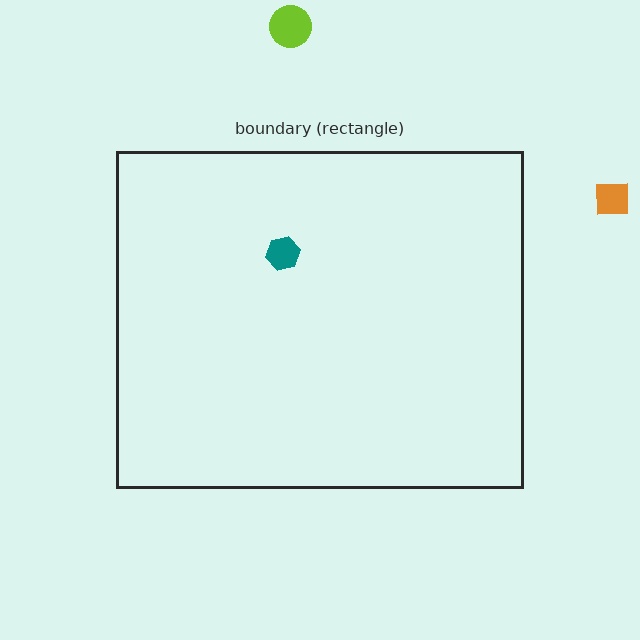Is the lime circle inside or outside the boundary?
Outside.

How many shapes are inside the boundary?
1 inside, 2 outside.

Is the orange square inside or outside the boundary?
Outside.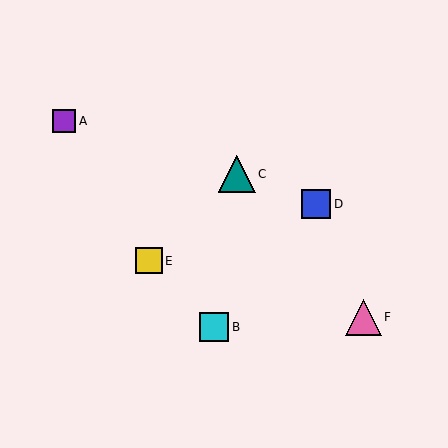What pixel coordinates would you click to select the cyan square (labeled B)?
Click at (214, 327) to select the cyan square B.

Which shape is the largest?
The teal triangle (labeled C) is the largest.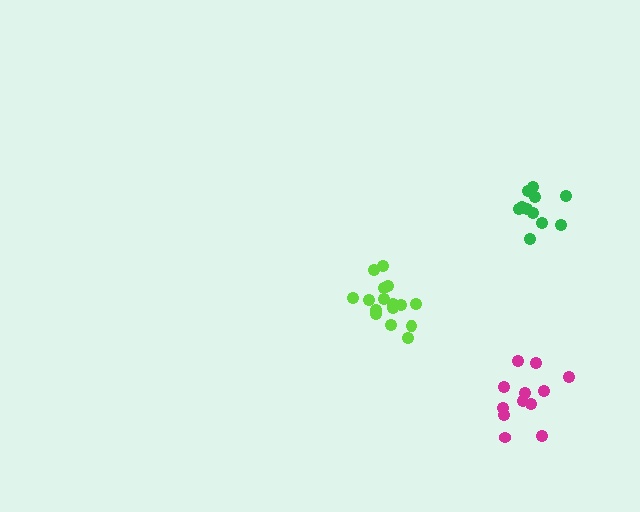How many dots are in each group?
Group 1: 16 dots, Group 2: 11 dots, Group 3: 12 dots (39 total).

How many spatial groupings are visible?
There are 3 spatial groupings.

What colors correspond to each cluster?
The clusters are colored: lime, green, magenta.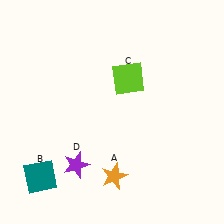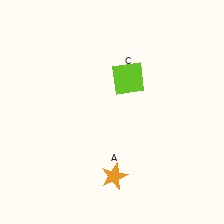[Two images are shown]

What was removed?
The teal square (B), the purple star (D) were removed in Image 2.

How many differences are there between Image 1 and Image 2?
There are 2 differences between the two images.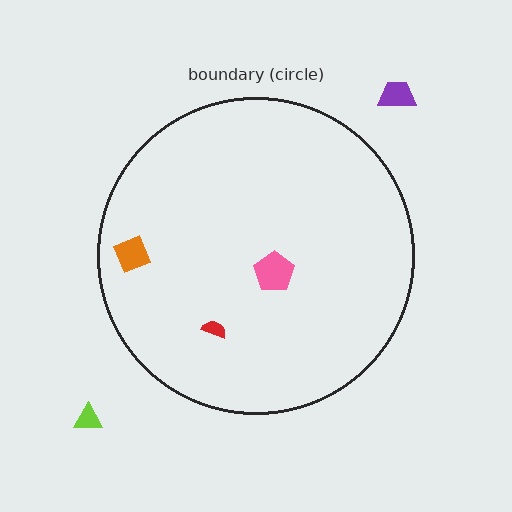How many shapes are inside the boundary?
3 inside, 2 outside.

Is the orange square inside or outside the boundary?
Inside.